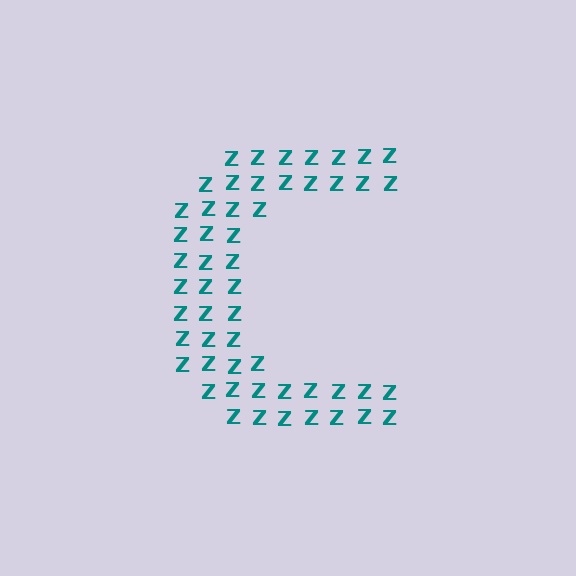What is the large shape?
The large shape is the letter C.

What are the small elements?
The small elements are letter Z's.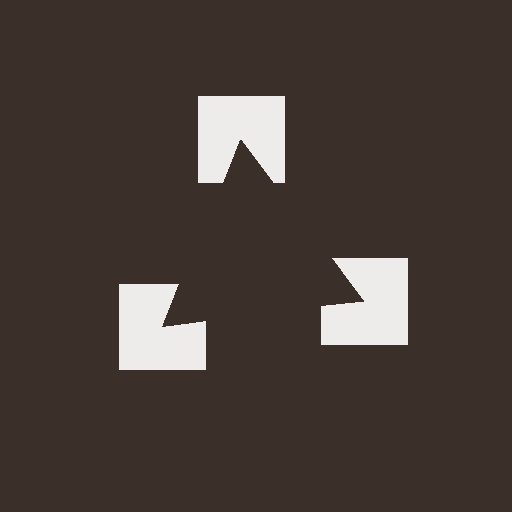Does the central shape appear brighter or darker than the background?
It typically appears slightly darker than the background, even though no actual brightness change is drawn.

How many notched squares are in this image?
There are 3 — one at each vertex of the illusory triangle.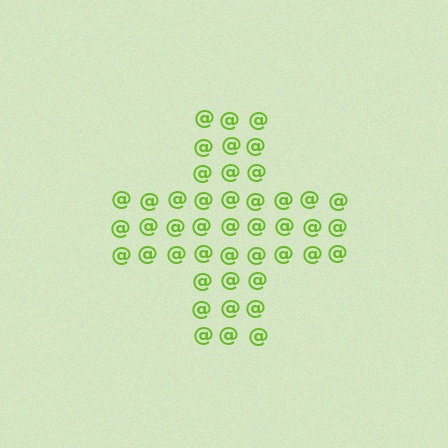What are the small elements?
The small elements are at signs.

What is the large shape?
The large shape is a cross.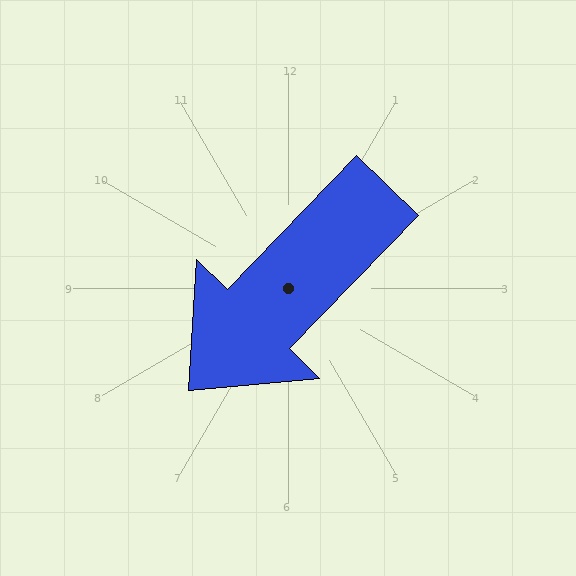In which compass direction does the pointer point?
Southwest.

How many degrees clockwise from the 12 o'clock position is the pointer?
Approximately 224 degrees.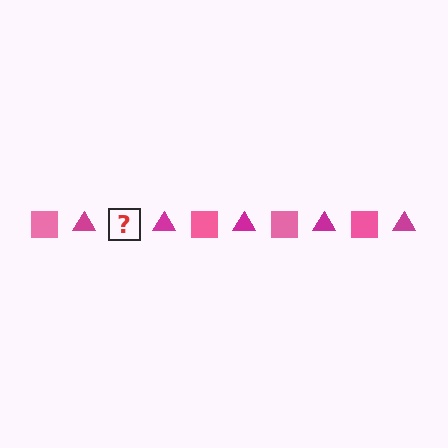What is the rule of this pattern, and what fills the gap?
The rule is that the pattern alternates between pink square and magenta triangle. The gap should be filled with a pink square.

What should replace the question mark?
The question mark should be replaced with a pink square.